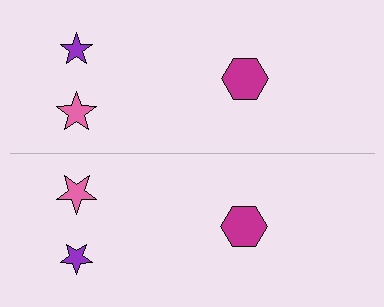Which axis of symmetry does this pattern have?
The pattern has a horizontal axis of symmetry running through the center of the image.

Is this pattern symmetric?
Yes, this pattern has bilateral (reflection) symmetry.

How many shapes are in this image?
There are 6 shapes in this image.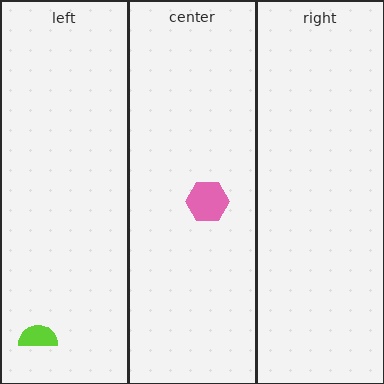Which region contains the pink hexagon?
The center region.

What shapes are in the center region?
The pink hexagon.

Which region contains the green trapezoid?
The left region.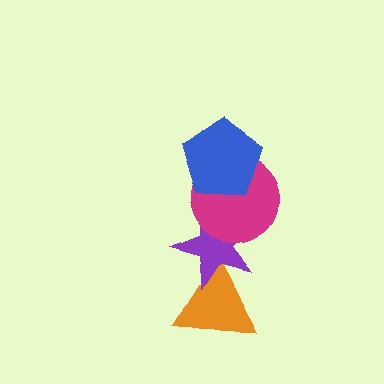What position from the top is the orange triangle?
The orange triangle is 4th from the top.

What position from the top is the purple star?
The purple star is 3rd from the top.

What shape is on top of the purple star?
The magenta circle is on top of the purple star.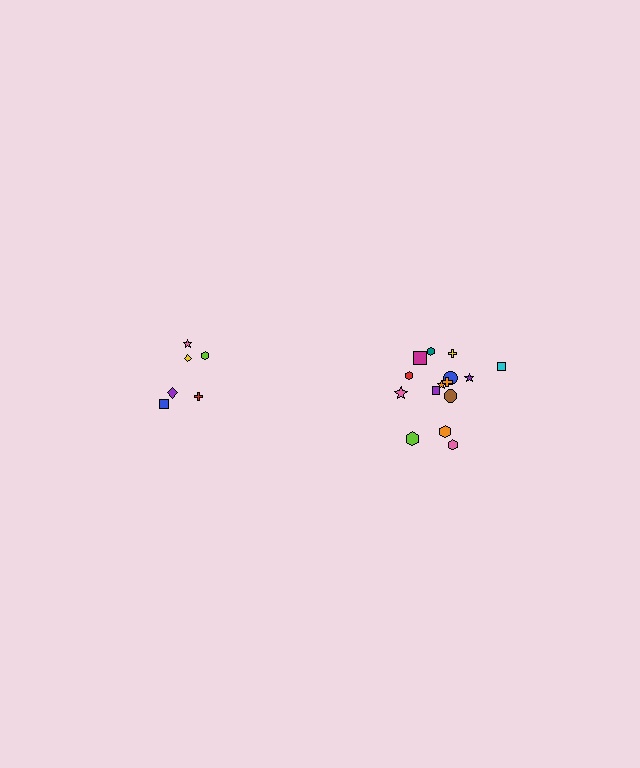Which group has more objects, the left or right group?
The right group.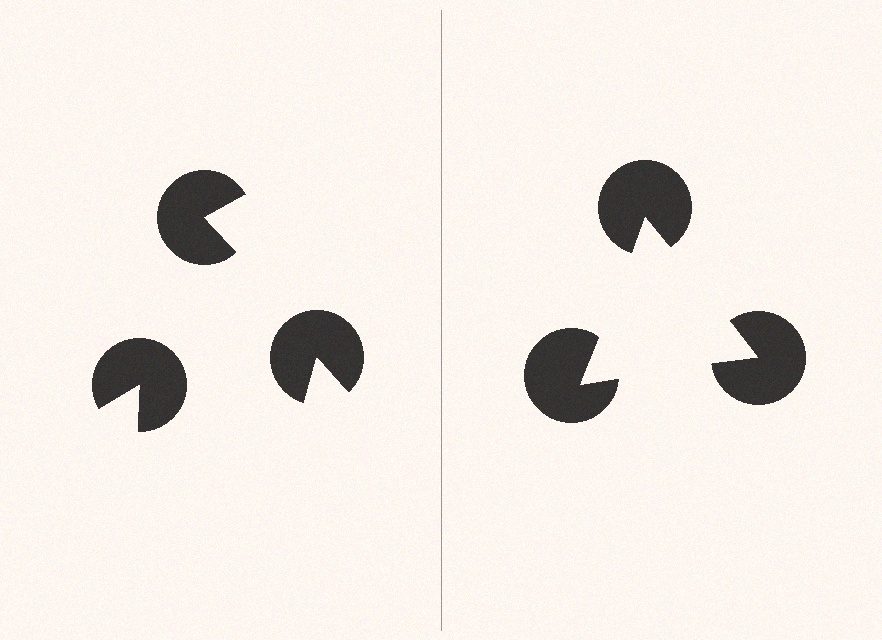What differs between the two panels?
The pac-man discs are positioned identically on both sides; only the wedge orientations differ. On the right they align to a triangle; on the left they are misaligned.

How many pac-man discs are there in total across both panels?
6 — 3 on each side.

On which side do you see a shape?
An illusory triangle appears on the right side. On the left side the wedge cuts are rotated, so no coherent shape forms.